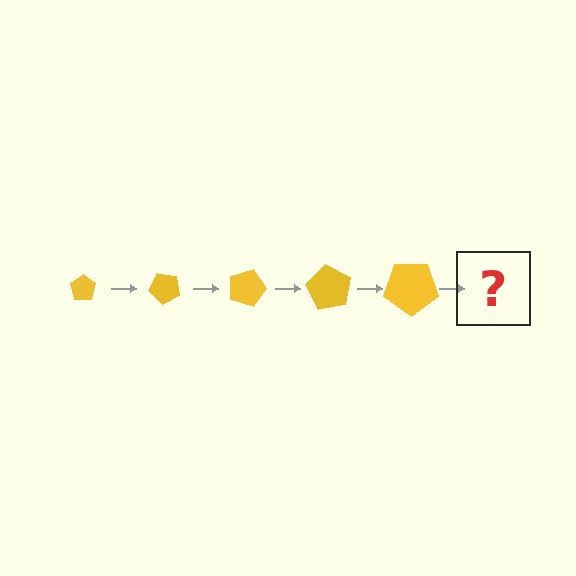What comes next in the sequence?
The next element should be a pentagon, larger than the previous one and rotated 225 degrees from the start.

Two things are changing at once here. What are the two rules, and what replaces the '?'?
The two rules are that the pentagon grows larger each step and it rotates 45 degrees each step. The '?' should be a pentagon, larger than the previous one and rotated 225 degrees from the start.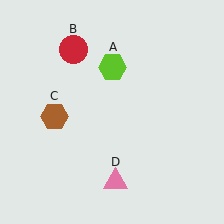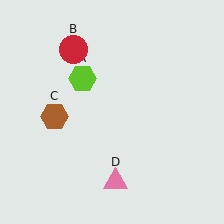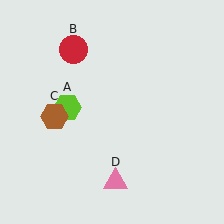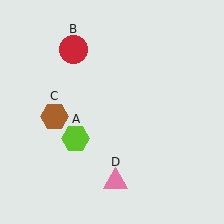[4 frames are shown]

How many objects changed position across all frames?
1 object changed position: lime hexagon (object A).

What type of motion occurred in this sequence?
The lime hexagon (object A) rotated counterclockwise around the center of the scene.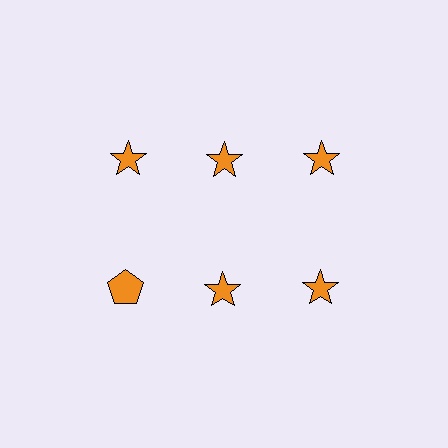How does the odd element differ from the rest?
It has a different shape: pentagon instead of star.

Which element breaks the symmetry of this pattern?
The orange pentagon in the second row, leftmost column breaks the symmetry. All other shapes are orange stars.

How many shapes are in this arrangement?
There are 6 shapes arranged in a grid pattern.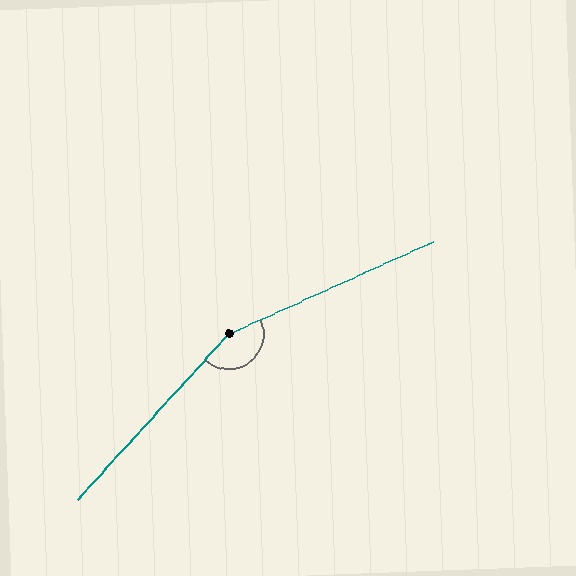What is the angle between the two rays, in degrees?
Approximately 157 degrees.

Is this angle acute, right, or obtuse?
It is obtuse.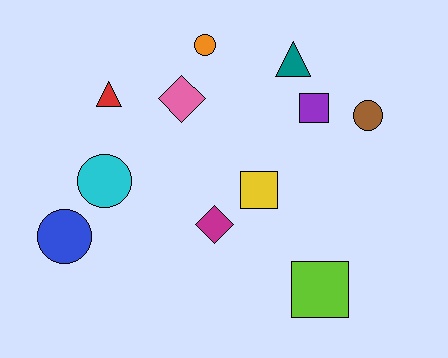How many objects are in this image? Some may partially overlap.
There are 11 objects.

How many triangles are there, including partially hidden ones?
There are 2 triangles.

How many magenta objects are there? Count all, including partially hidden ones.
There is 1 magenta object.